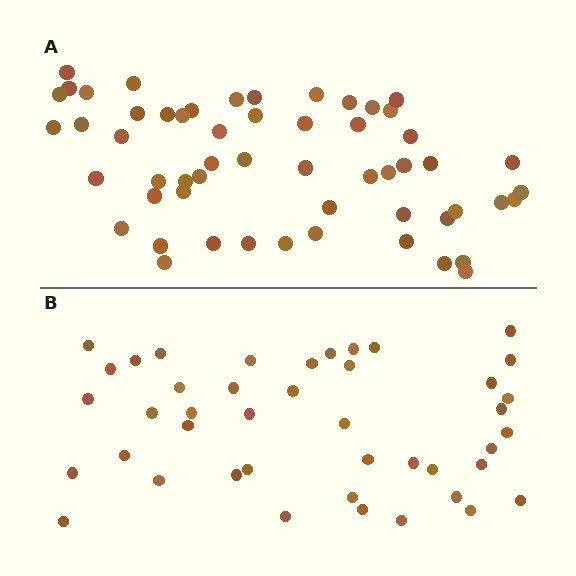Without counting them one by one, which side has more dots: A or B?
Region A (the top region) has more dots.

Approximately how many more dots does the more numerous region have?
Region A has approximately 15 more dots than region B.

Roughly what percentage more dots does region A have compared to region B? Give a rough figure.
About 30% more.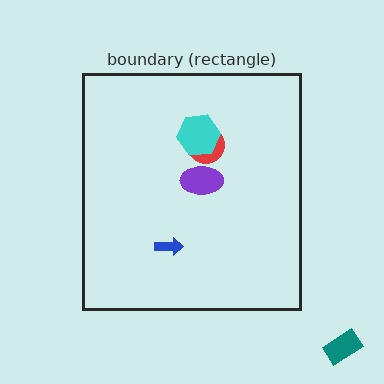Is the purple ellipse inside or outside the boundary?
Inside.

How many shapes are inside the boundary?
4 inside, 1 outside.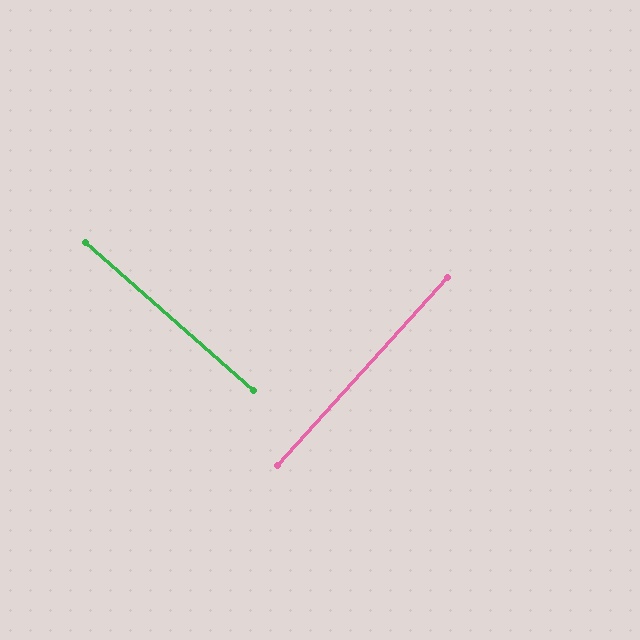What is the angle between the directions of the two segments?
Approximately 89 degrees.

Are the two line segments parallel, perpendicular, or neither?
Perpendicular — they meet at approximately 89°.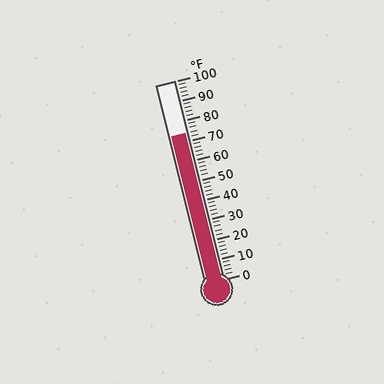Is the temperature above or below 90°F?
The temperature is below 90°F.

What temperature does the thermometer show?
The thermometer shows approximately 74°F.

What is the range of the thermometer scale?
The thermometer scale ranges from 0°F to 100°F.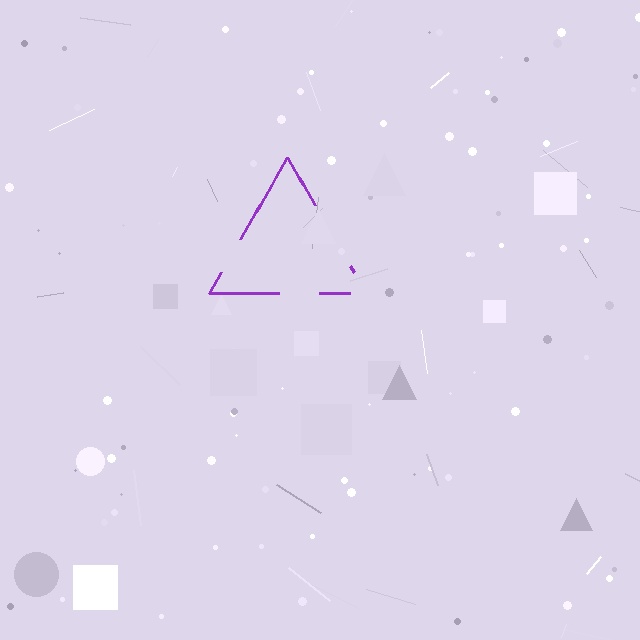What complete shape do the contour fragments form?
The contour fragments form a triangle.